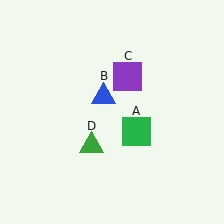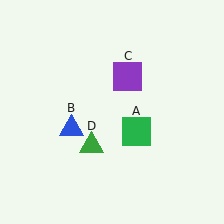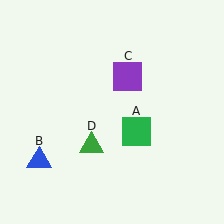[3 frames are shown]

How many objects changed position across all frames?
1 object changed position: blue triangle (object B).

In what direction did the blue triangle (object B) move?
The blue triangle (object B) moved down and to the left.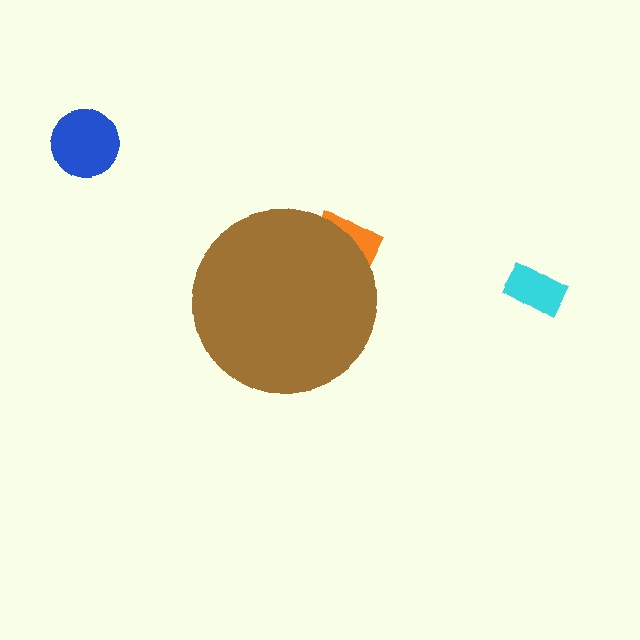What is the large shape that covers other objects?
A brown circle.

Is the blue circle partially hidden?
No, the blue circle is fully visible.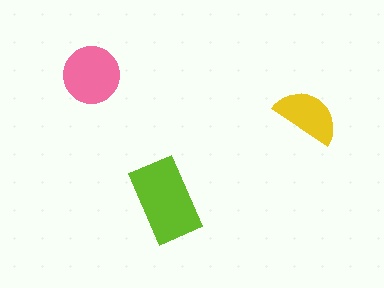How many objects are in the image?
There are 3 objects in the image.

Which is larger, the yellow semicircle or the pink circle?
The pink circle.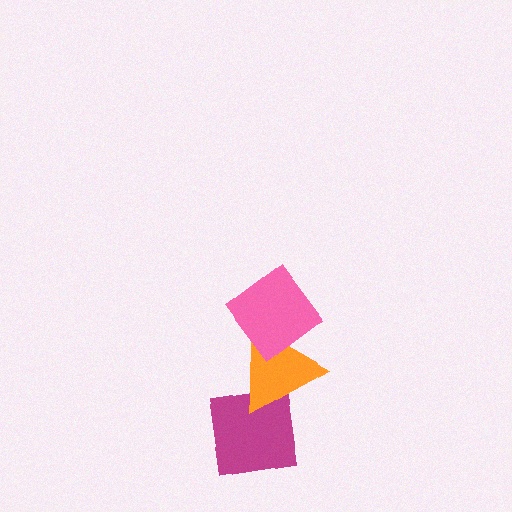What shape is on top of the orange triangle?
The pink diamond is on top of the orange triangle.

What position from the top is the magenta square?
The magenta square is 3rd from the top.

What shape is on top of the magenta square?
The orange triangle is on top of the magenta square.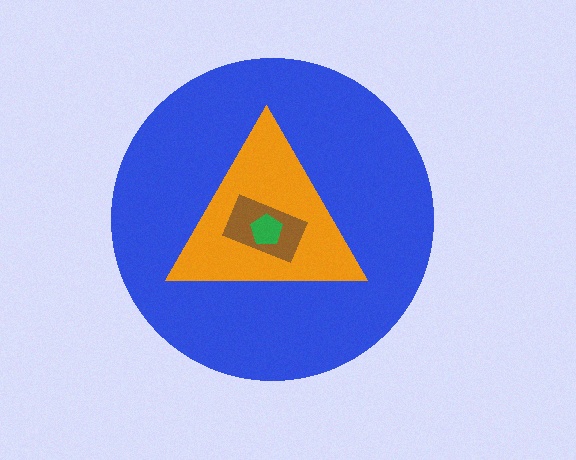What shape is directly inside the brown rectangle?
The green pentagon.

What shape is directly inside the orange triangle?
The brown rectangle.